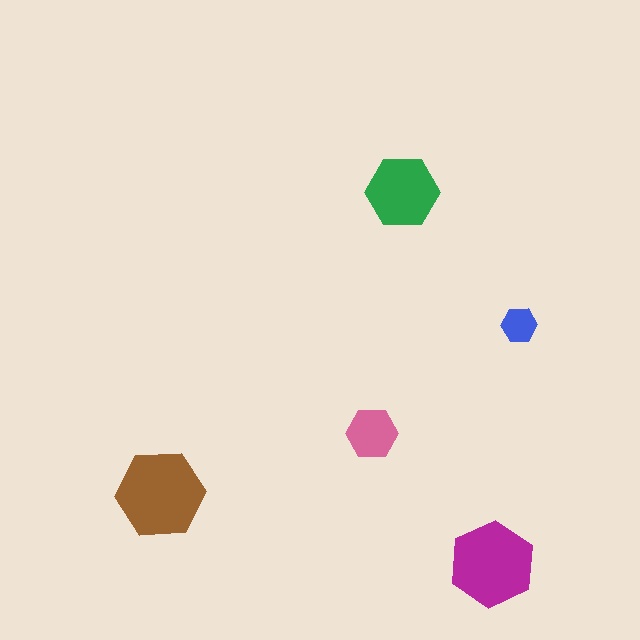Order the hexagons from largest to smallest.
the brown one, the magenta one, the green one, the pink one, the blue one.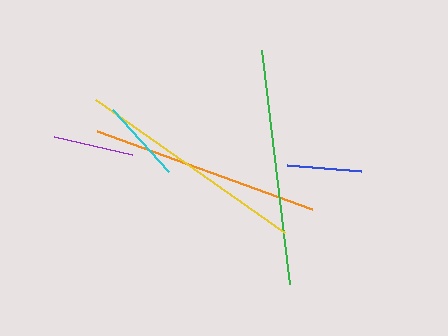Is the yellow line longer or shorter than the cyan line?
The yellow line is longer than the cyan line.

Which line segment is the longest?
The green line is the longest at approximately 236 pixels.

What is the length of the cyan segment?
The cyan segment is approximately 83 pixels long.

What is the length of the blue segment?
The blue segment is approximately 74 pixels long.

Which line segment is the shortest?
The blue line is the shortest at approximately 74 pixels.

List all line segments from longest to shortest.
From longest to shortest: green, yellow, orange, cyan, purple, blue.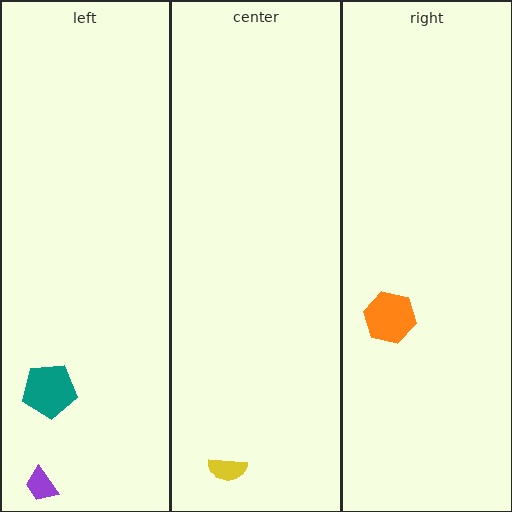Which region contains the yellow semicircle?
The center region.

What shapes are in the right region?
The orange hexagon.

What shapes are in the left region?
The teal pentagon, the purple trapezoid.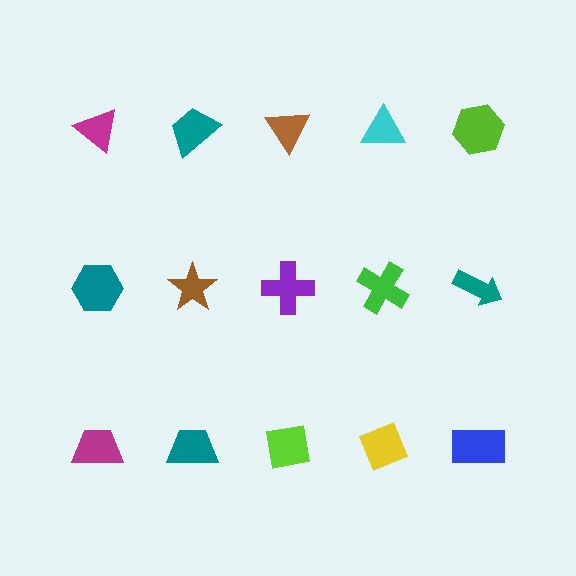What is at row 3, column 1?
A magenta trapezoid.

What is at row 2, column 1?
A teal hexagon.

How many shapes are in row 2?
5 shapes.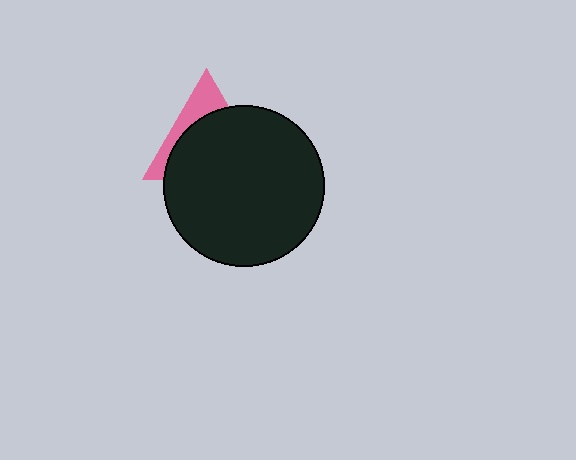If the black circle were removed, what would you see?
You would see the complete pink triangle.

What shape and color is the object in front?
The object in front is a black circle.